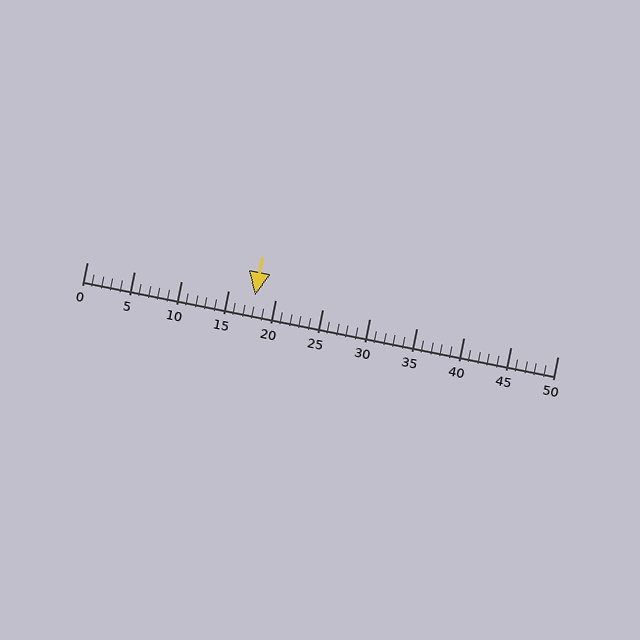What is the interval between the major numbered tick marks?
The major tick marks are spaced 5 units apart.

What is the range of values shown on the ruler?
The ruler shows values from 0 to 50.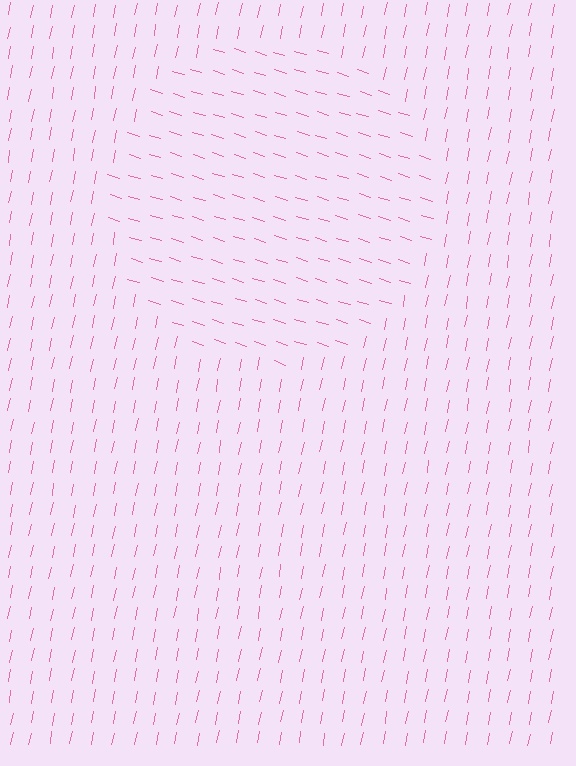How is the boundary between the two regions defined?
The boundary is defined purely by a change in line orientation (approximately 84 degrees difference). All lines are the same color and thickness.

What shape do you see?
I see a circle.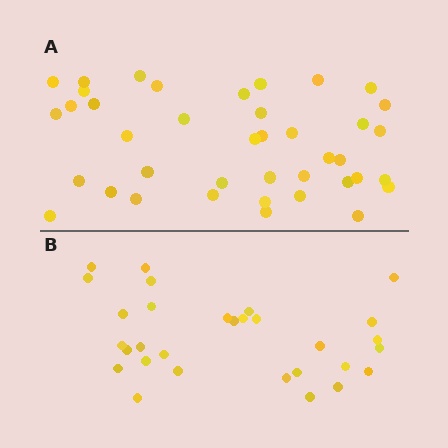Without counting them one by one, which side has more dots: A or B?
Region A (the top region) has more dots.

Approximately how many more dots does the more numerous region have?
Region A has roughly 10 or so more dots than region B.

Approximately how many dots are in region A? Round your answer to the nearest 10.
About 40 dots.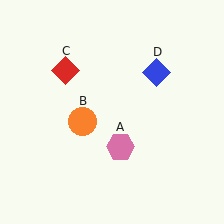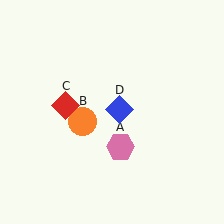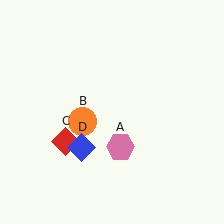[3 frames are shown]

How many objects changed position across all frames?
2 objects changed position: red diamond (object C), blue diamond (object D).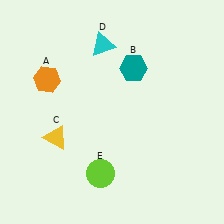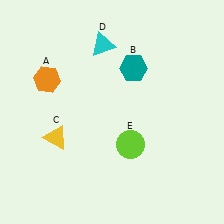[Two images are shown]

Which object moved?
The lime circle (E) moved right.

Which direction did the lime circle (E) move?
The lime circle (E) moved right.